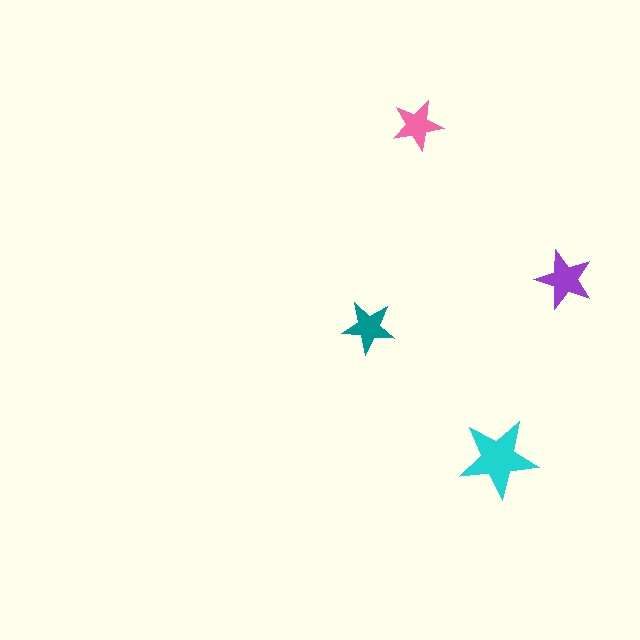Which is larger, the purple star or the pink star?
The purple one.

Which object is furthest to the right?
The purple star is rightmost.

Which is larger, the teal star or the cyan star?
The cyan one.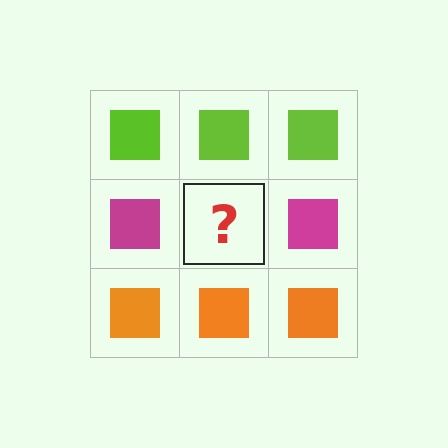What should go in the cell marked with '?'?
The missing cell should contain a magenta square.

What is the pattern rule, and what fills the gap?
The rule is that each row has a consistent color. The gap should be filled with a magenta square.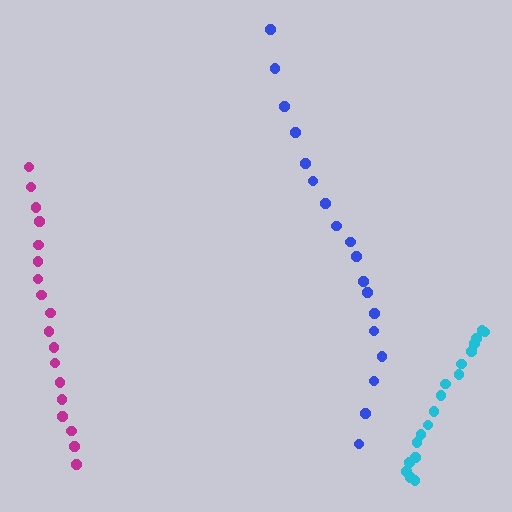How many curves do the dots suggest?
There are 3 distinct paths.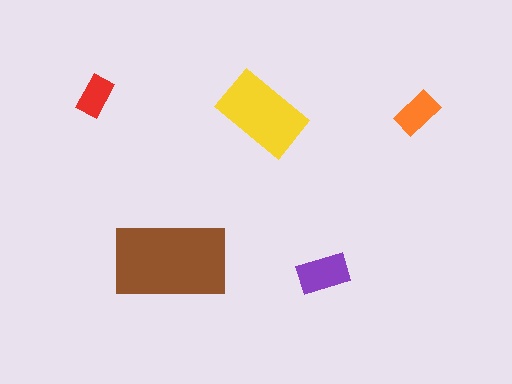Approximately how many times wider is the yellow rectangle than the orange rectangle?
About 2 times wider.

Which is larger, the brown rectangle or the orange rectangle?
The brown one.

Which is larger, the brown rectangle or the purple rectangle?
The brown one.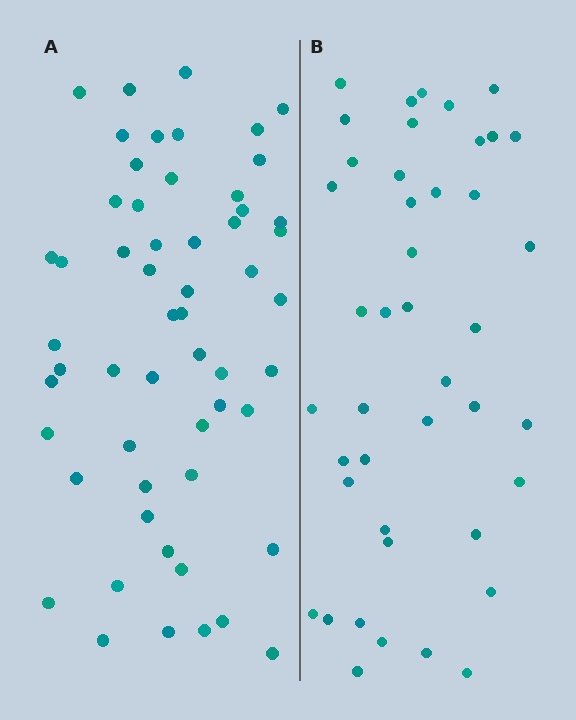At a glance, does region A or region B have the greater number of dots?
Region A (the left region) has more dots.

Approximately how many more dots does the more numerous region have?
Region A has approximately 15 more dots than region B.